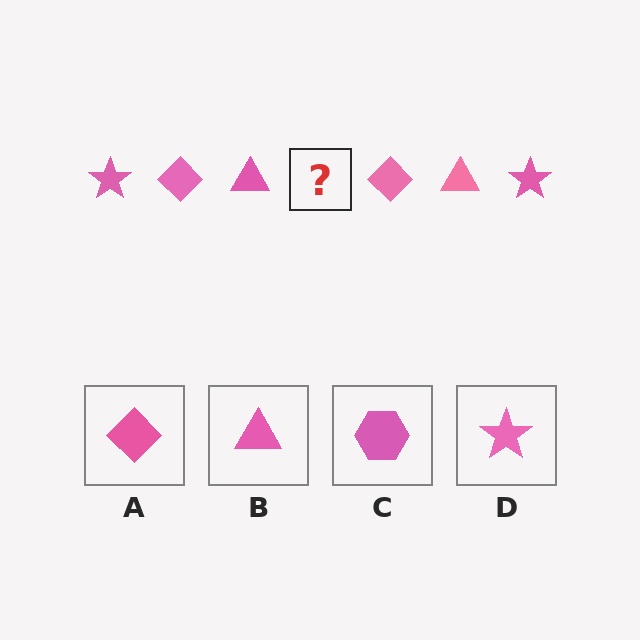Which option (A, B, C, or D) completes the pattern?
D.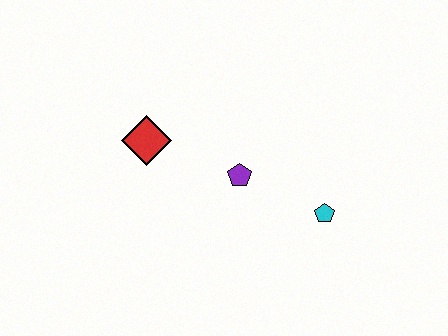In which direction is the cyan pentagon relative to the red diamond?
The cyan pentagon is to the right of the red diamond.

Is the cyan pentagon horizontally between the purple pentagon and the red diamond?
No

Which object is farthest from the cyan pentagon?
The red diamond is farthest from the cyan pentagon.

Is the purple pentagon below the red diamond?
Yes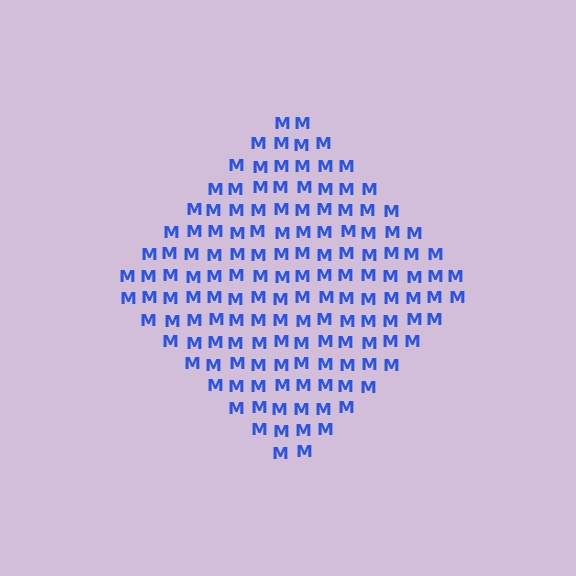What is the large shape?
The large shape is a diamond.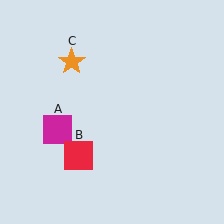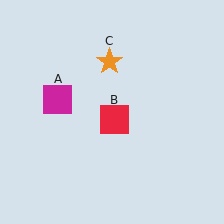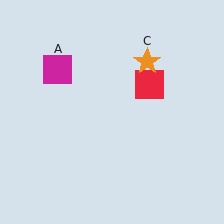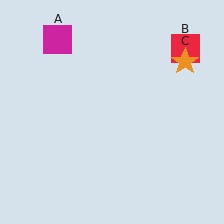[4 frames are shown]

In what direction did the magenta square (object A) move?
The magenta square (object A) moved up.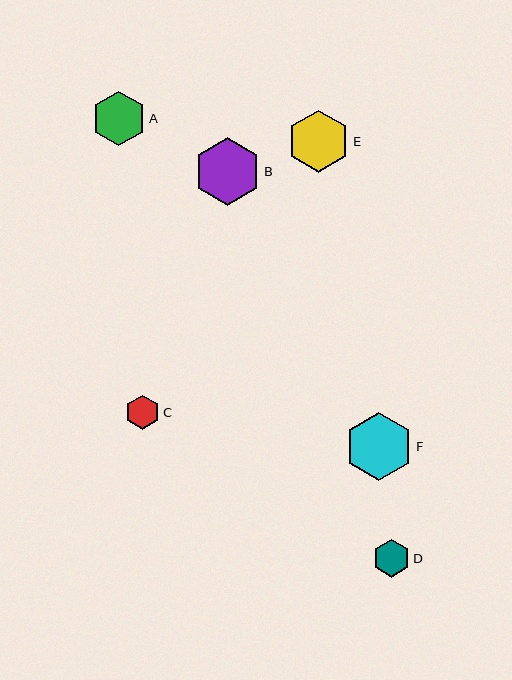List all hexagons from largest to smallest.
From largest to smallest: B, F, E, A, D, C.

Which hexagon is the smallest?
Hexagon C is the smallest with a size of approximately 34 pixels.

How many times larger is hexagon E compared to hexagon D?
Hexagon E is approximately 1.6 times the size of hexagon D.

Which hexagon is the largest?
Hexagon B is the largest with a size of approximately 68 pixels.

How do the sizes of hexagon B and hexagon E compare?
Hexagon B and hexagon E are approximately the same size.